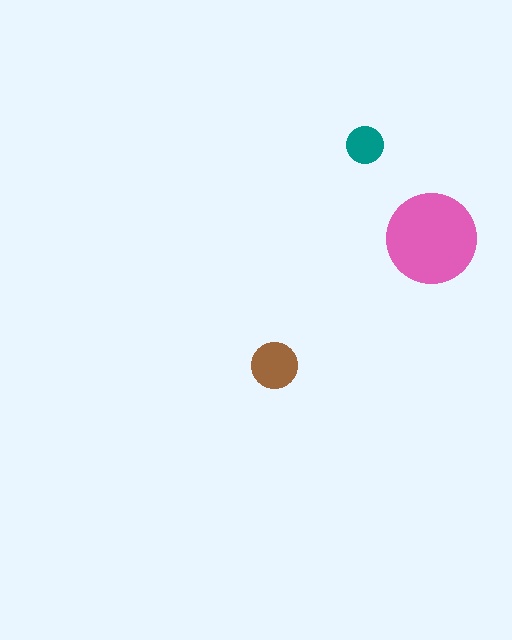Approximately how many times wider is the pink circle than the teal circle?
About 2.5 times wider.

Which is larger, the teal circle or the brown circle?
The brown one.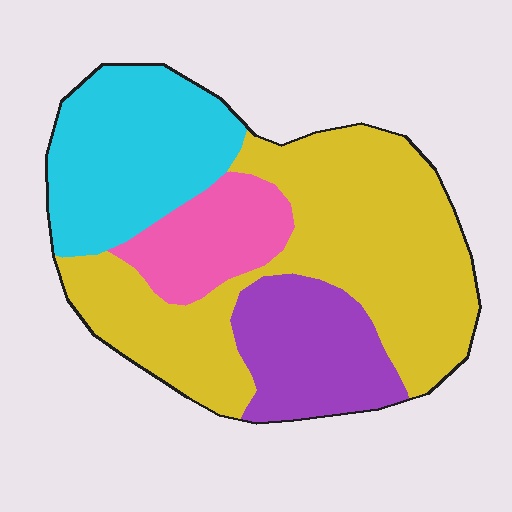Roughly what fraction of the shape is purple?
Purple covers 17% of the shape.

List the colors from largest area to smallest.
From largest to smallest: yellow, cyan, purple, pink.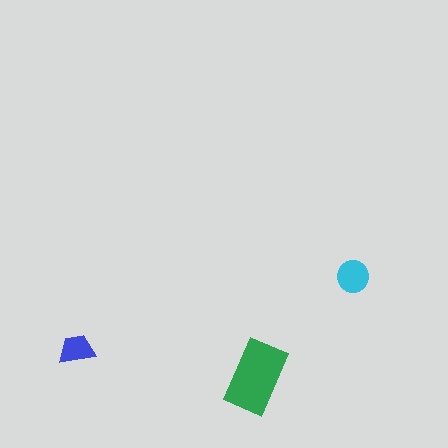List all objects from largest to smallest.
The green rectangle, the cyan circle, the blue trapezoid.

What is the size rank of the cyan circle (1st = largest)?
2nd.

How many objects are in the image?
There are 3 objects in the image.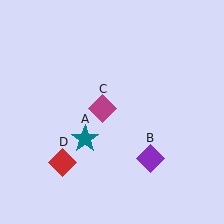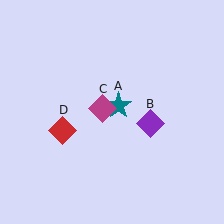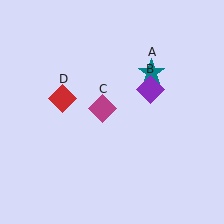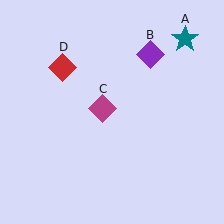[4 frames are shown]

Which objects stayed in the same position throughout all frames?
Magenta diamond (object C) remained stationary.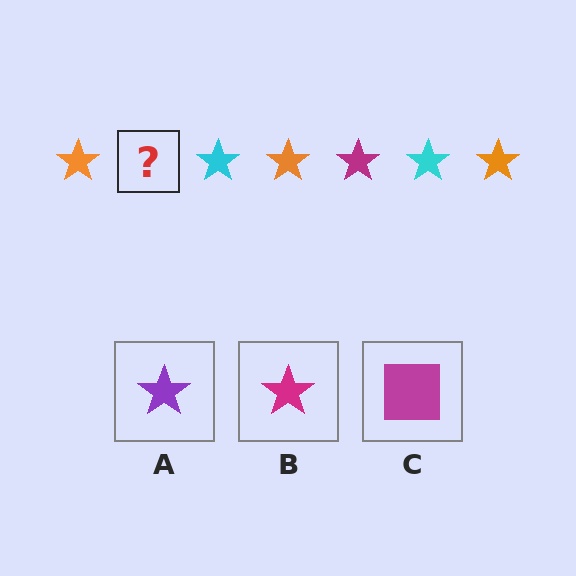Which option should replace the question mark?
Option B.